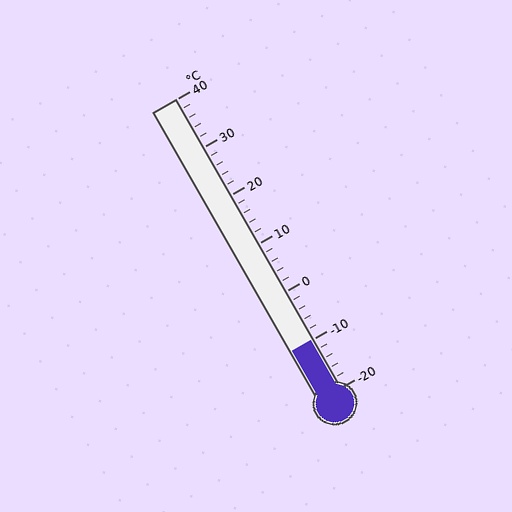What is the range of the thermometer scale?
The thermometer scale ranges from -20°C to 40°C.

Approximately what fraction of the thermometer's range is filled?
The thermometer is filled to approximately 15% of its range.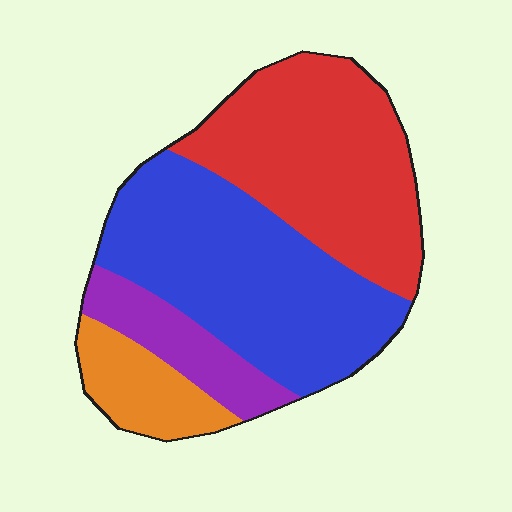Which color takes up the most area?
Blue, at roughly 40%.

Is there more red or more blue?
Blue.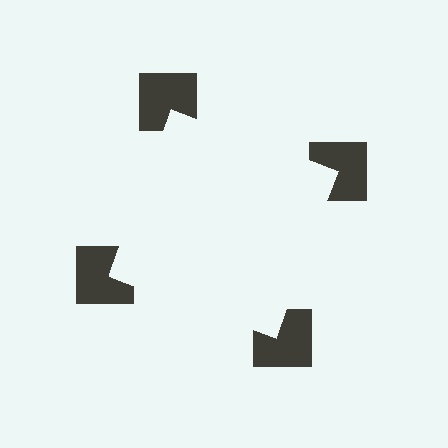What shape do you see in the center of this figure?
An illusory square — its edges are inferred from the aligned wedge cuts in the notched squares, not physically drawn.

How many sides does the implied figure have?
4 sides.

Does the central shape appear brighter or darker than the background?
It typically appears slightly brighter than the background, even though no actual brightness change is drawn.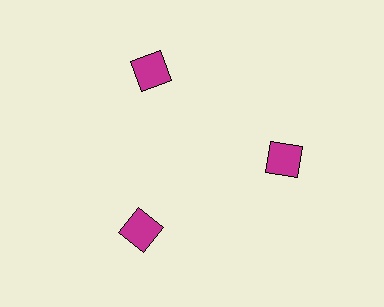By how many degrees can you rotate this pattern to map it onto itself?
The pattern maps onto itself every 120 degrees of rotation.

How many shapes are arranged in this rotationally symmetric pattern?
There are 3 shapes, arranged in 3 groups of 1.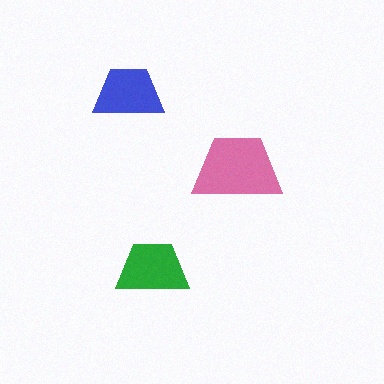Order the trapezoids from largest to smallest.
the pink one, the green one, the blue one.